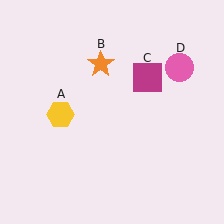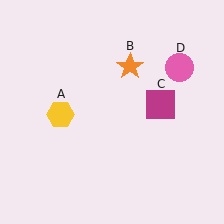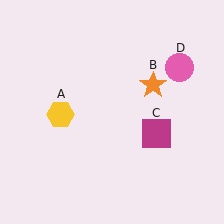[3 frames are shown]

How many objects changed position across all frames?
2 objects changed position: orange star (object B), magenta square (object C).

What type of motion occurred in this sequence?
The orange star (object B), magenta square (object C) rotated clockwise around the center of the scene.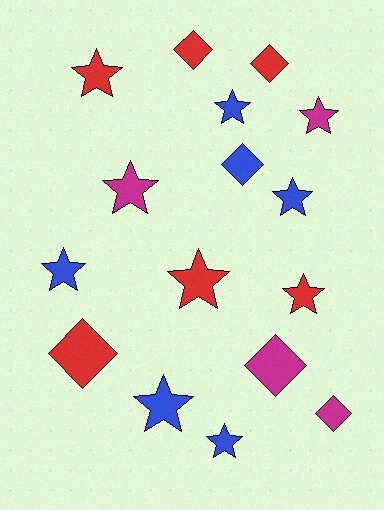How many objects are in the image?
There are 16 objects.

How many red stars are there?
There are 3 red stars.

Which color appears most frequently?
Red, with 6 objects.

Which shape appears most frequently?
Star, with 10 objects.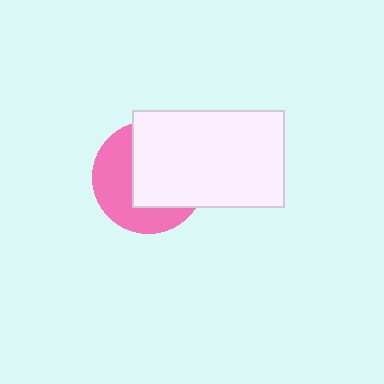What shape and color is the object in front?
The object in front is a white rectangle.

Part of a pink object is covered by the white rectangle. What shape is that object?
It is a circle.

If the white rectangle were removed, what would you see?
You would see the complete pink circle.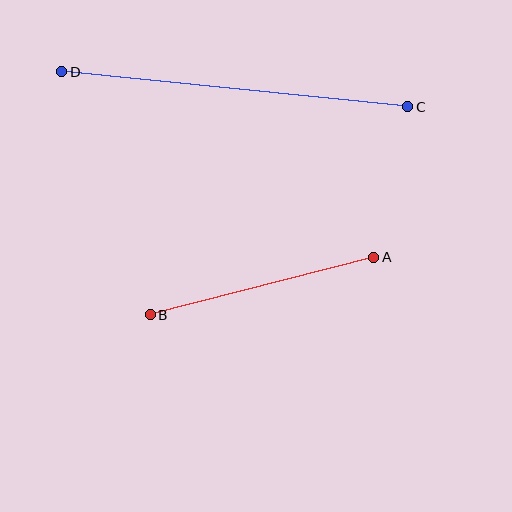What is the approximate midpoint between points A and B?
The midpoint is at approximately (262, 286) pixels.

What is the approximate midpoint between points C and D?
The midpoint is at approximately (235, 89) pixels.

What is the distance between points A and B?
The distance is approximately 231 pixels.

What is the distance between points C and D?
The distance is approximately 348 pixels.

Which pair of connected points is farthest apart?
Points C and D are farthest apart.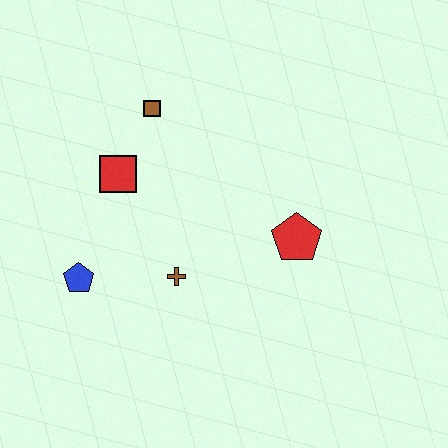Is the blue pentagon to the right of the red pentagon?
No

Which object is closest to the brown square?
The red square is closest to the brown square.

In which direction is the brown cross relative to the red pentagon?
The brown cross is to the left of the red pentagon.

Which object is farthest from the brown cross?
The brown square is farthest from the brown cross.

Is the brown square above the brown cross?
Yes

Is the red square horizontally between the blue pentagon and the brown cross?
Yes